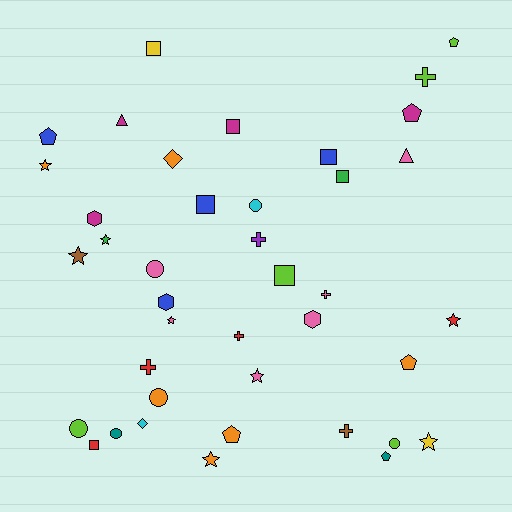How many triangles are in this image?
There are 2 triangles.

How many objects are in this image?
There are 40 objects.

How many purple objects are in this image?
There is 1 purple object.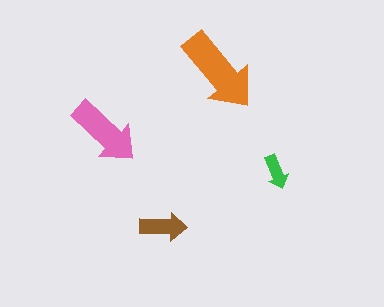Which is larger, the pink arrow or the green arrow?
The pink one.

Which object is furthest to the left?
The pink arrow is leftmost.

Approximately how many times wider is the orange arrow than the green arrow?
About 2.5 times wider.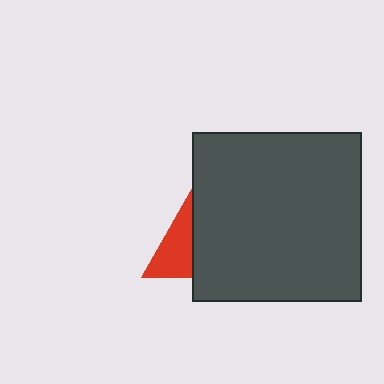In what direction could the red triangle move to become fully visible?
The red triangle could move left. That would shift it out from behind the dark gray square entirely.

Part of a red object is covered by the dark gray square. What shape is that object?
It is a triangle.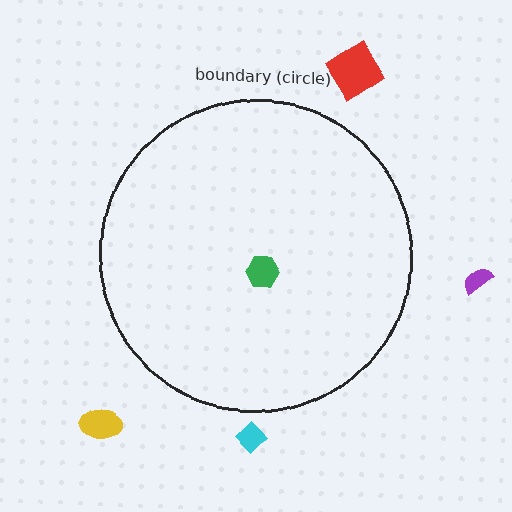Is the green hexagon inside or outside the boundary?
Inside.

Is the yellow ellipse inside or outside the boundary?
Outside.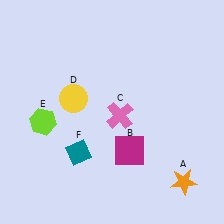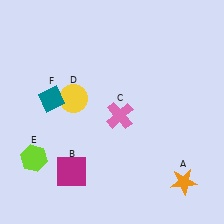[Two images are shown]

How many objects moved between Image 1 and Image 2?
3 objects moved between the two images.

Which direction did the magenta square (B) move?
The magenta square (B) moved left.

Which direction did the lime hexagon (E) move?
The lime hexagon (E) moved down.